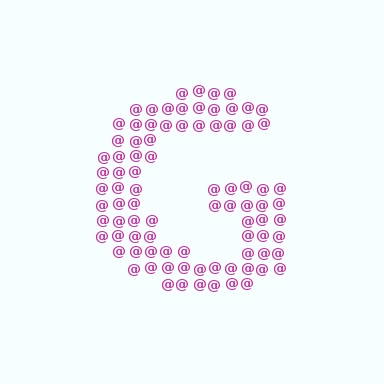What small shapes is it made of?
It is made of small at signs.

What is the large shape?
The large shape is the letter G.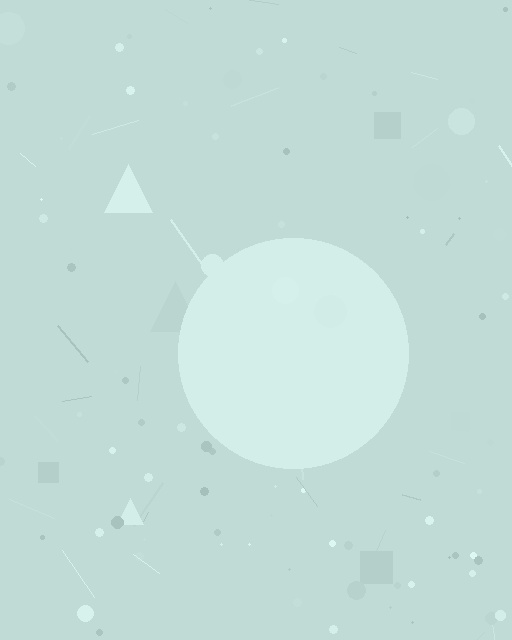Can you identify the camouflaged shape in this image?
The camouflaged shape is a circle.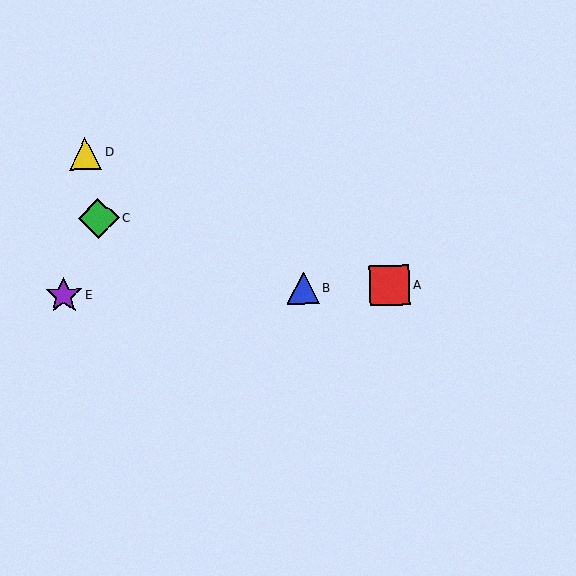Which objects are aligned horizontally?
Objects A, B, E are aligned horizontally.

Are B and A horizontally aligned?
Yes, both are at y≈288.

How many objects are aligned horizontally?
3 objects (A, B, E) are aligned horizontally.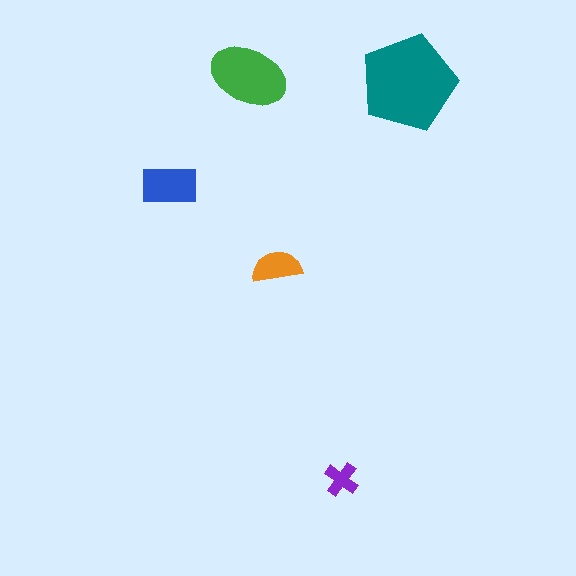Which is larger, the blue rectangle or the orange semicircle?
The blue rectangle.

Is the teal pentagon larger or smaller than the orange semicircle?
Larger.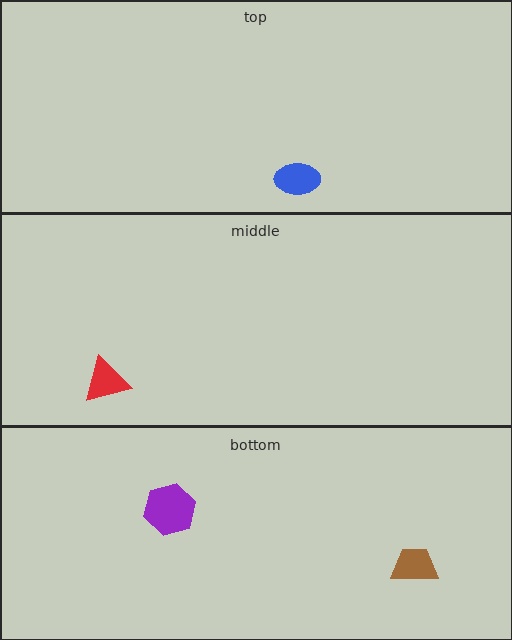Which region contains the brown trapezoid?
The bottom region.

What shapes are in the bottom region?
The purple hexagon, the brown trapezoid.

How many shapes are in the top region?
1.